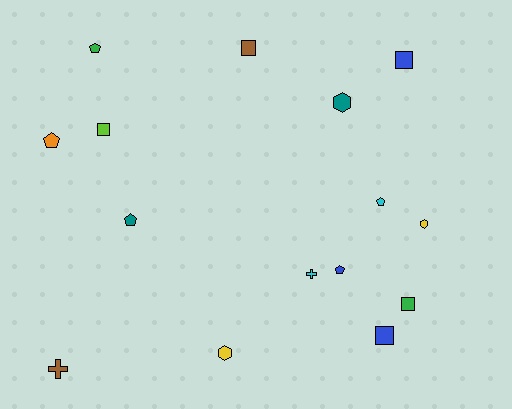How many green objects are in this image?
There are 2 green objects.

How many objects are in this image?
There are 15 objects.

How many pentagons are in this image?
There are 5 pentagons.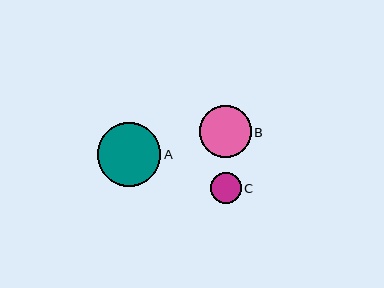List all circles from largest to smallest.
From largest to smallest: A, B, C.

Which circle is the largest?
Circle A is the largest with a size of approximately 64 pixels.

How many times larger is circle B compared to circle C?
Circle B is approximately 1.7 times the size of circle C.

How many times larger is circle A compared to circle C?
Circle A is approximately 2.1 times the size of circle C.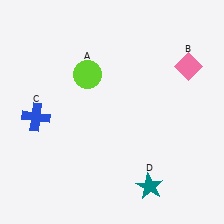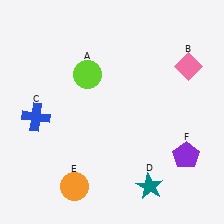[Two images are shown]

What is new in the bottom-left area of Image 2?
An orange circle (E) was added in the bottom-left area of Image 2.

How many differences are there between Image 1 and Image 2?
There are 2 differences between the two images.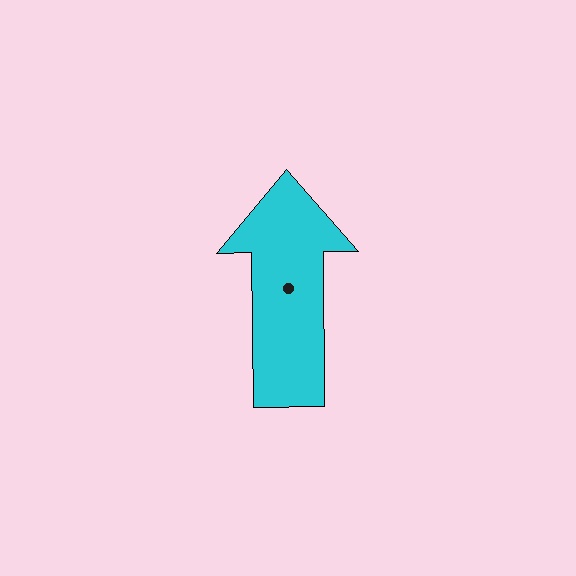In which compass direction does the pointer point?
North.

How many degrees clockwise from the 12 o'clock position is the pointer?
Approximately 359 degrees.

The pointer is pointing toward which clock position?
Roughly 12 o'clock.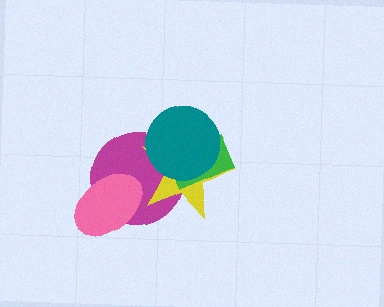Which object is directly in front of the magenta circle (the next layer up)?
The pink ellipse is directly in front of the magenta circle.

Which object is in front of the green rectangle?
The teal circle is in front of the green rectangle.